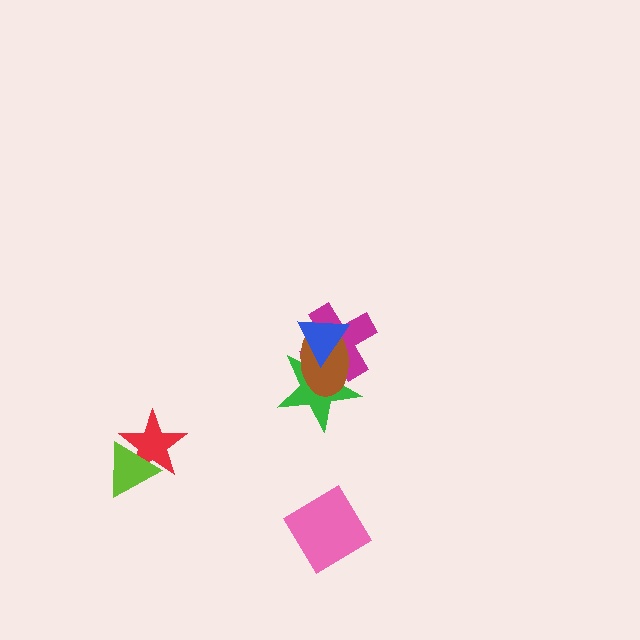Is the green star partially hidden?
Yes, it is partially covered by another shape.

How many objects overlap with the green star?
3 objects overlap with the green star.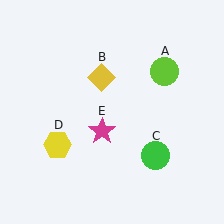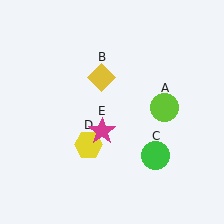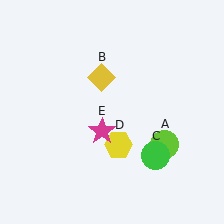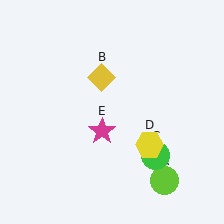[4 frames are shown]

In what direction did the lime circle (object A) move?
The lime circle (object A) moved down.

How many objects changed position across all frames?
2 objects changed position: lime circle (object A), yellow hexagon (object D).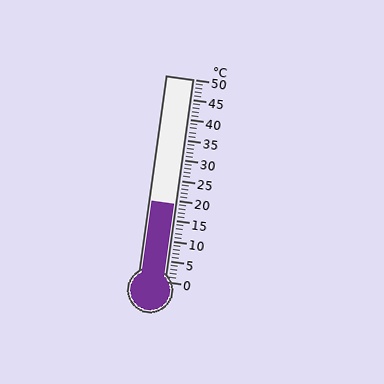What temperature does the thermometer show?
The thermometer shows approximately 19°C.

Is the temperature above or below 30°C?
The temperature is below 30°C.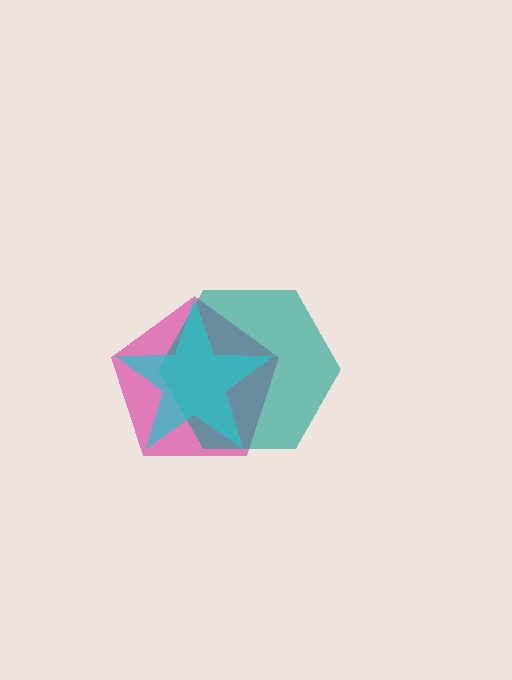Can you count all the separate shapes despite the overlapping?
Yes, there are 3 separate shapes.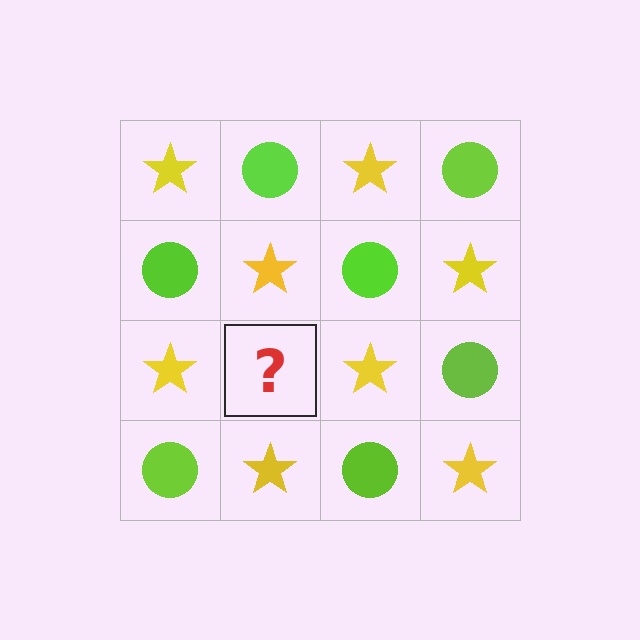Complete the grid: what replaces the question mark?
The question mark should be replaced with a lime circle.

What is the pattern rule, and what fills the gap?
The rule is that it alternates yellow star and lime circle in a checkerboard pattern. The gap should be filled with a lime circle.